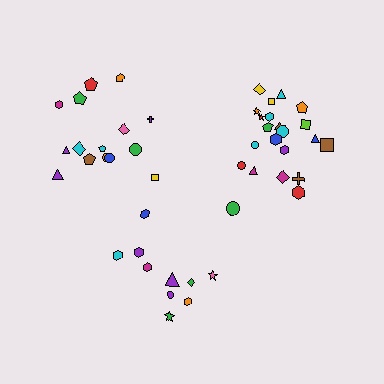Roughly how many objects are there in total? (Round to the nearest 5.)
Roughly 45 objects in total.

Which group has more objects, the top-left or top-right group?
The top-right group.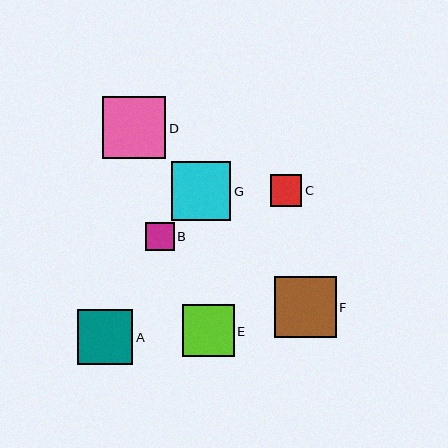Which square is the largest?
Square D is the largest with a size of approximately 63 pixels.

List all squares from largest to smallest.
From largest to smallest: D, F, G, A, E, C, B.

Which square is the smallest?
Square B is the smallest with a size of approximately 28 pixels.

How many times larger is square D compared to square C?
Square D is approximately 2.0 times the size of square C.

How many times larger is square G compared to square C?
Square G is approximately 1.9 times the size of square C.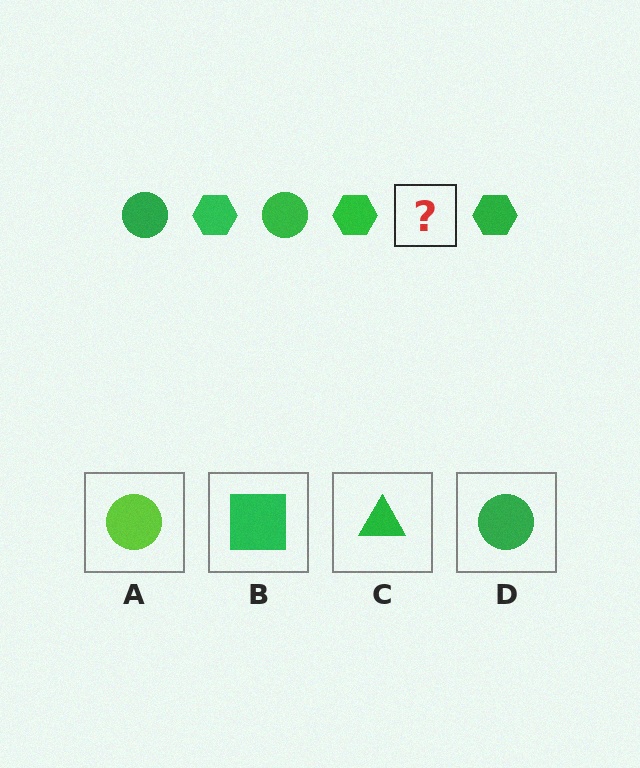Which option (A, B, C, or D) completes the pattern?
D.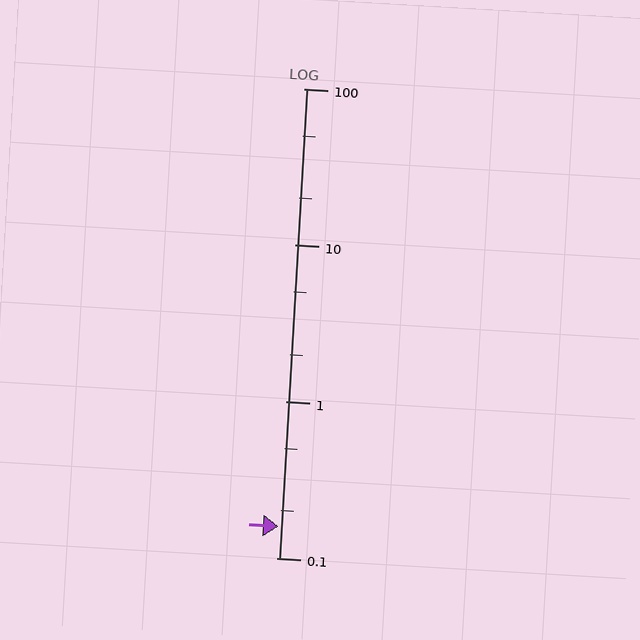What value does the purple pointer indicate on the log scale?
The pointer indicates approximately 0.16.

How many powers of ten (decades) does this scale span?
The scale spans 3 decades, from 0.1 to 100.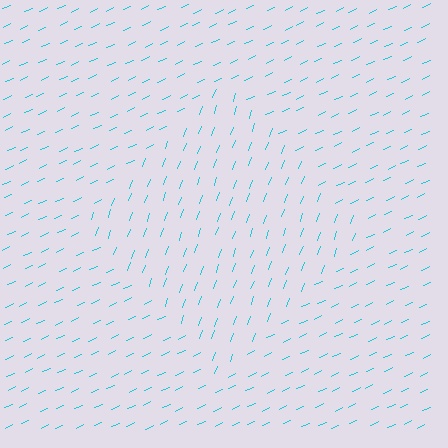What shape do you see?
I see a diamond.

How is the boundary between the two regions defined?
The boundary is defined purely by a change in line orientation (approximately 45 degrees difference). All lines are the same color and thickness.